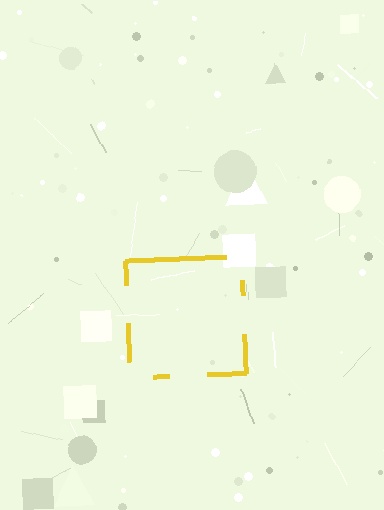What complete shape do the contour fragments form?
The contour fragments form a square.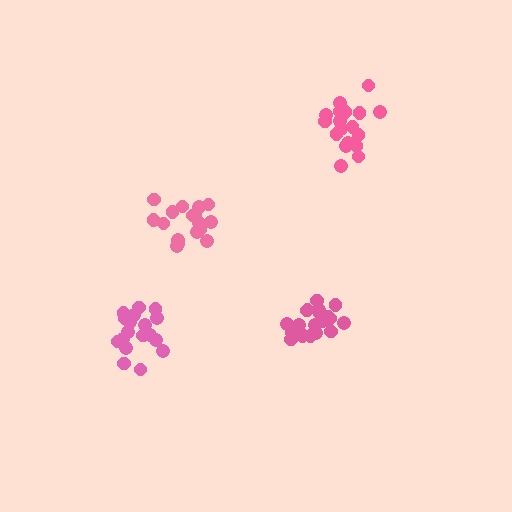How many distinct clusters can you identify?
There are 4 distinct clusters.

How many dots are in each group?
Group 1: 17 dots, Group 2: 19 dots, Group 3: 21 dots, Group 4: 20 dots (77 total).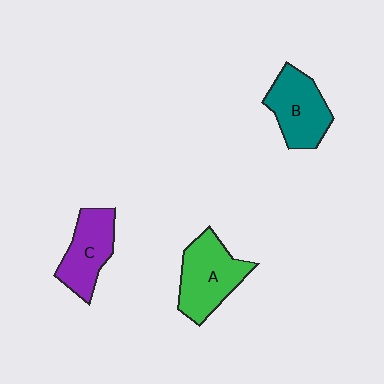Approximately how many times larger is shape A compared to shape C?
Approximately 1.2 times.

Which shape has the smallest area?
Shape C (purple).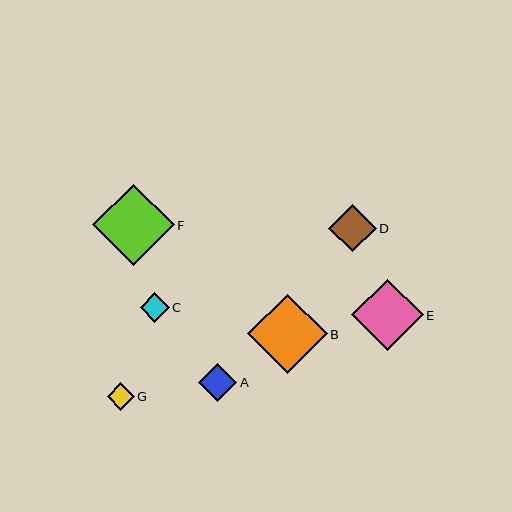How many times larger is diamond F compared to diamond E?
Diamond F is approximately 1.1 times the size of diamond E.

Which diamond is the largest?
Diamond F is the largest with a size of approximately 81 pixels.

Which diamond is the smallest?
Diamond G is the smallest with a size of approximately 27 pixels.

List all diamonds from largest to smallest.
From largest to smallest: F, B, E, D, A, C, G.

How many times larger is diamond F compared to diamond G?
Diamond F is approximately 3.0 times the size of diamond G.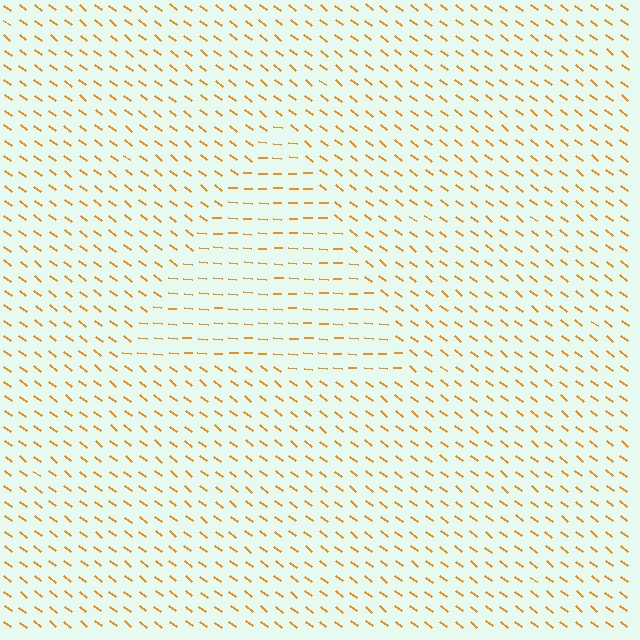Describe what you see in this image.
The image is filled with small orange line segments. A triangle region in the image has lines oriented differently from the surrounding lines, creating a visible texture boundary.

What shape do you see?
I see a triangle.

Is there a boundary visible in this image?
Yes, there is a texture boundary formed by a change in line orientation.